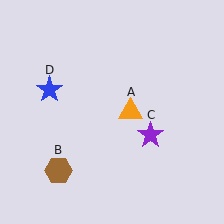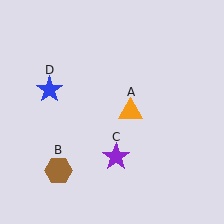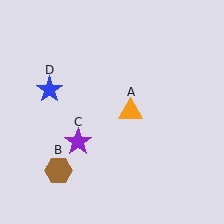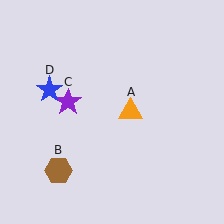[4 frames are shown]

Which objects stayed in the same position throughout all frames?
Orange triangle (object A) and brown hexagon (object B) and blue star (object D) remained stationary.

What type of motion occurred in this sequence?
The purple star (object C) rotated clockwise around the center of the scene.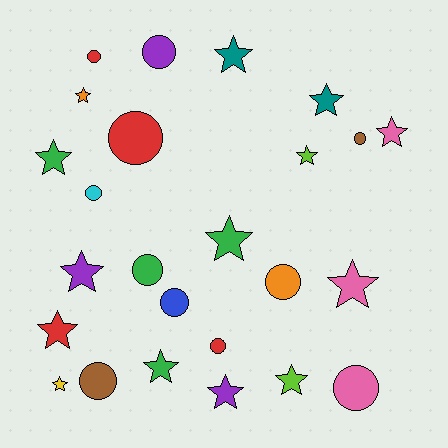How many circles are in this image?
There are 11 circles.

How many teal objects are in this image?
There are 2 teal objects.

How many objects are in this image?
There are 25 objects.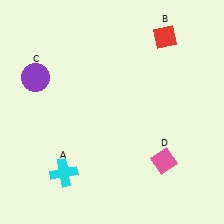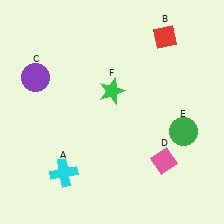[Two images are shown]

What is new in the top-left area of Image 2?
A green star (F) was added in the top-left area of Image 2.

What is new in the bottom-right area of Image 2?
A green circle (E) was added in the bottom-right area of Image 2.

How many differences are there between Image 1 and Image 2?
There are 2 differences between the two images.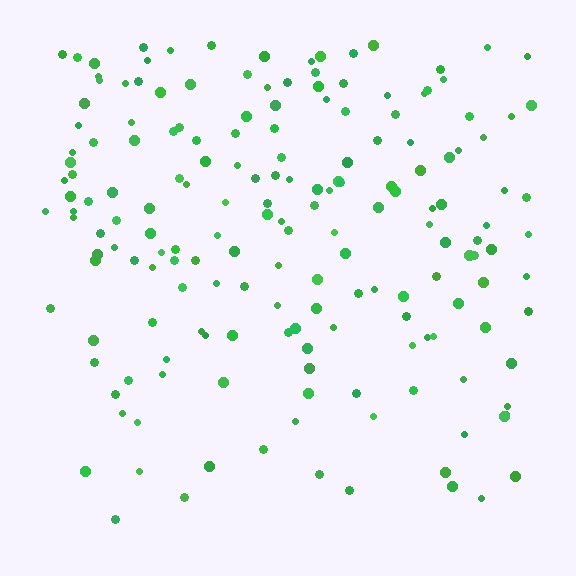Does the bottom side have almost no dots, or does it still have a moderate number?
Still a moderate number, just noticeably fewer than the top.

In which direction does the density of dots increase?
From bottom to top, with the top side densest.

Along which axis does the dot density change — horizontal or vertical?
Vertical.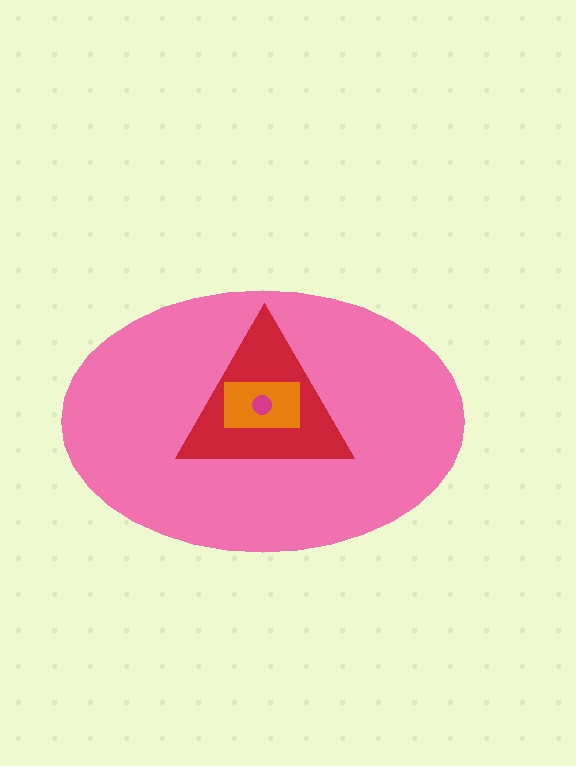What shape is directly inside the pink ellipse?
The red triangle.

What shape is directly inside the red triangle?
The orange rectangle.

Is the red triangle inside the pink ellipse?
Yes.